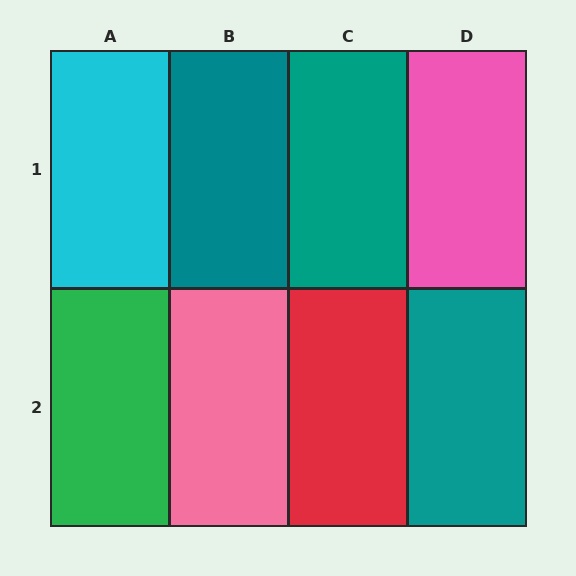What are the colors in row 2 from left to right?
Green, pink, red, teal.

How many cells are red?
1 cell is red.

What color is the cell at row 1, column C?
Teal.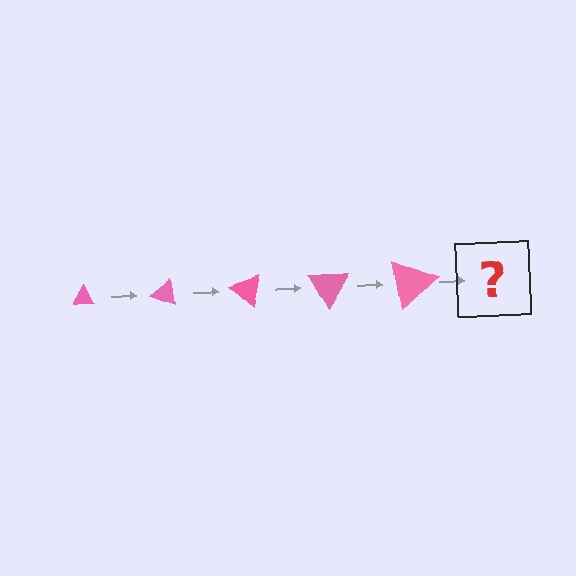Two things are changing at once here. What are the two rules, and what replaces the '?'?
The two rules are that the triangle grows larger each step and it rotates 20 degrees each step. The '?' should be a triangle, larger than the previous one and rotated 100 degrees from the start.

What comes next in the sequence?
The next element should be a triangle, larger than the previous one and rotated 100 degrees from the start.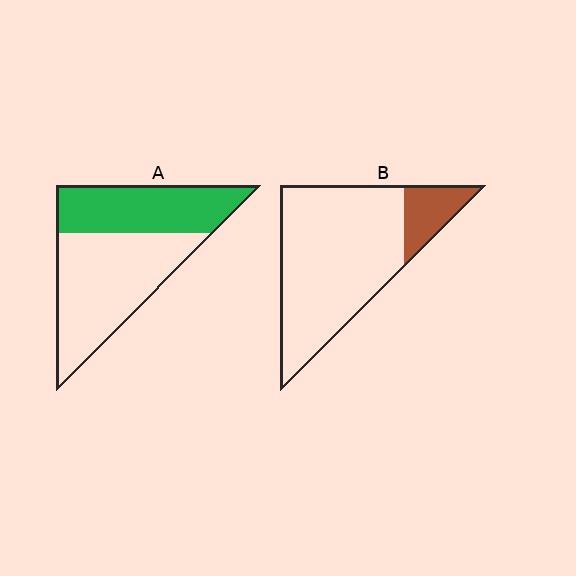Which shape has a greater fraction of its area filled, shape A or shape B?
Shape A.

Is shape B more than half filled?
No.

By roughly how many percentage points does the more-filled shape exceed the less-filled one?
By roughly 25 percentage points (A over B).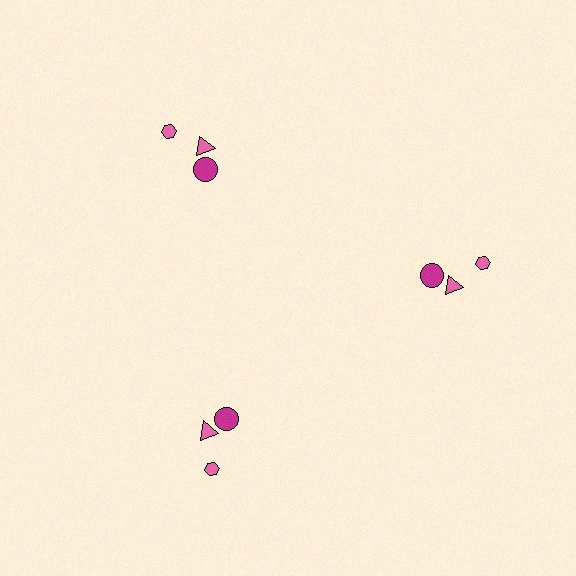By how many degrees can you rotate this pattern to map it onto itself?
The pattern maps onto itself every 120 degrees of rotation.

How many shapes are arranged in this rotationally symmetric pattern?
There are 9 shapes, arranged in 3 groups of 3.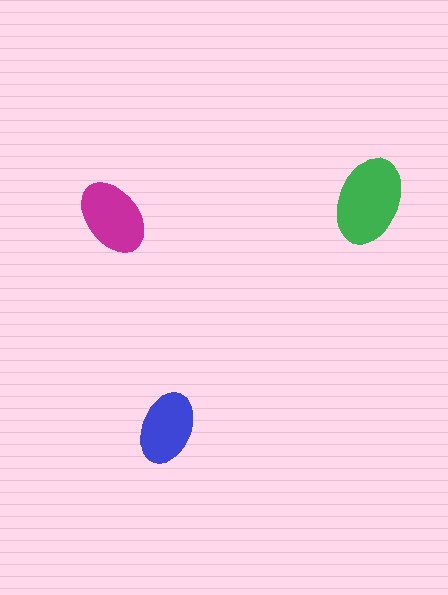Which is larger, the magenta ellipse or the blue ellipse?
The magenta one.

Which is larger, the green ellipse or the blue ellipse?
The green one.